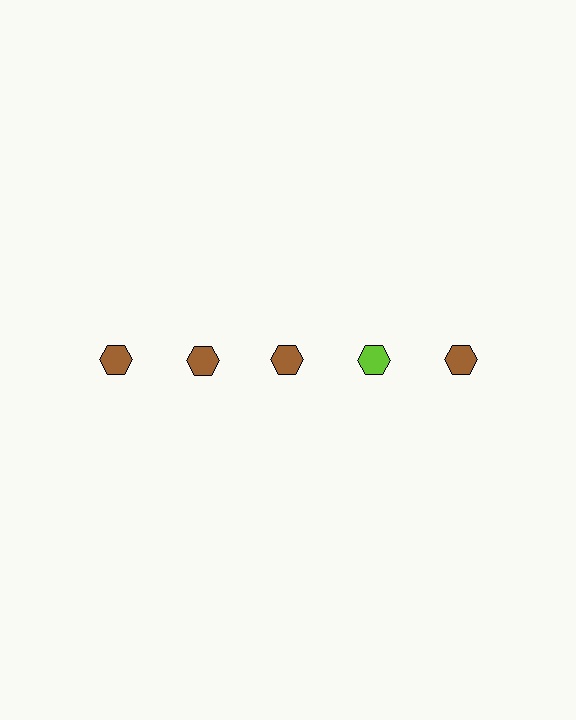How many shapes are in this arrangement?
There are 5 shapes arranged in a grid pattern.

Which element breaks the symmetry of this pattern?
The lime hexagon in the top row, second from right column breaks the symmetry. All other shapes are brown hexagons.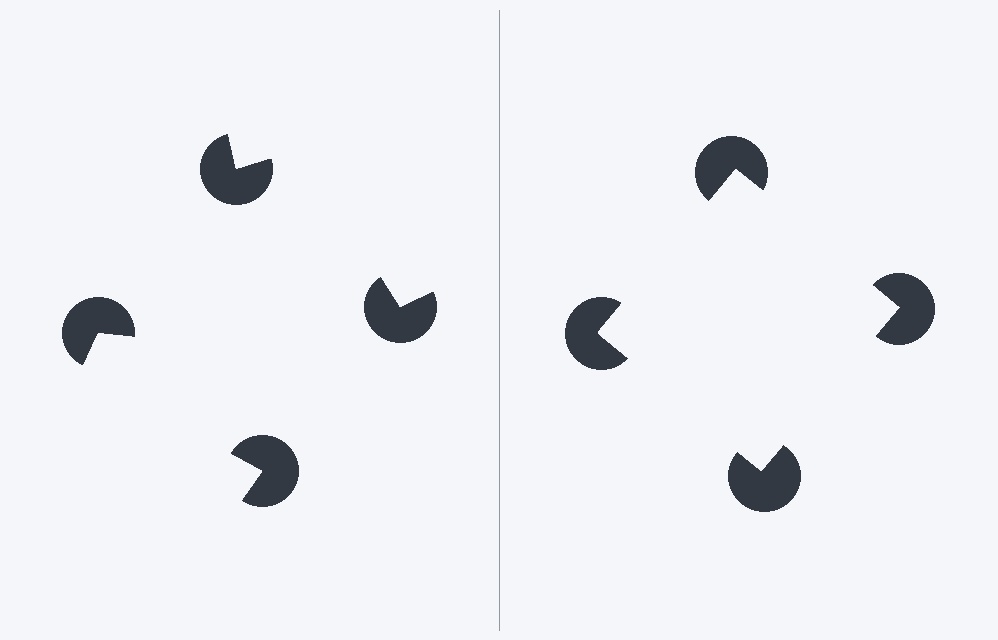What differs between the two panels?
The pac-man discs are positioned identically on both sides; only the wedge orientations differ. On the right they align to a square; on the left they are misaligned.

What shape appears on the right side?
An illusory square.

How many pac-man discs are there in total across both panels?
8 — 4 on each side.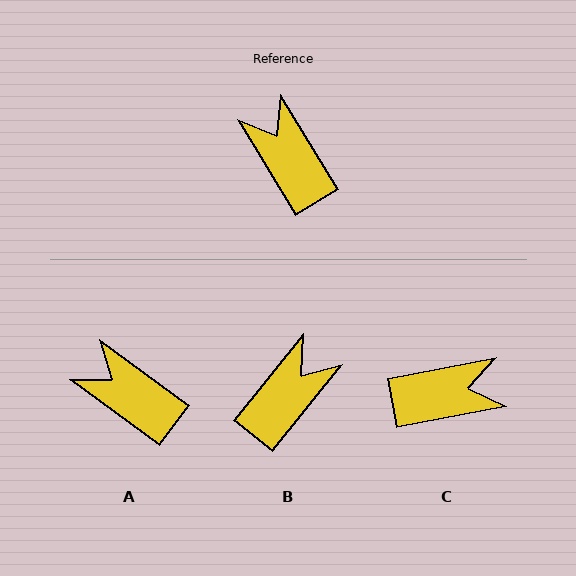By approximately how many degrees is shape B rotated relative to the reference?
Approximately 70 degrees clockwise.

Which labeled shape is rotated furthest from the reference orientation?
C, about 110 degrees away.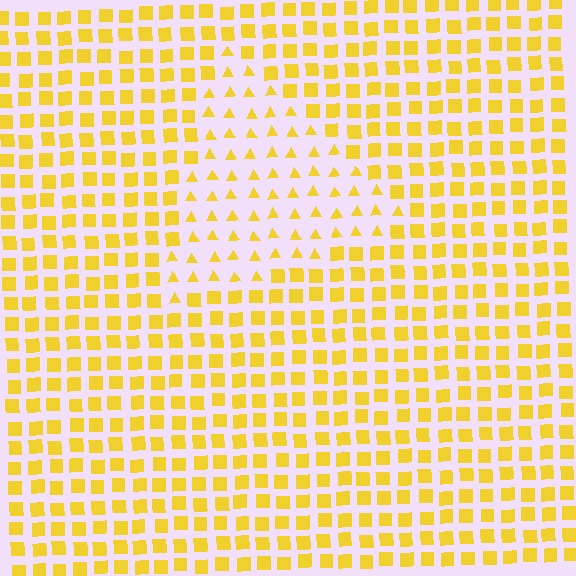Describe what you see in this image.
The image is filled with small yellow elements arranged in a uniform grid. A triangle-shaped region contains triangles, while the surrounding area contains squares. The boundary is defined purely by the change in element shape.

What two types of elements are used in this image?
The image uses triangles inside the triangle region and squares outside it.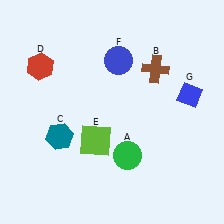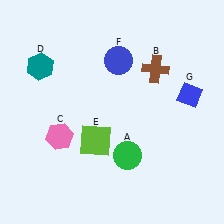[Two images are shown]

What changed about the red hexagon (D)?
In Image 1, D is red. In Image 2, it changed to teal.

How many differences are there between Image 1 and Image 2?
There are 2 differences between the two images.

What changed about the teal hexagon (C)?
In Image 1, C is teal. In Image 2, it changed to pink.